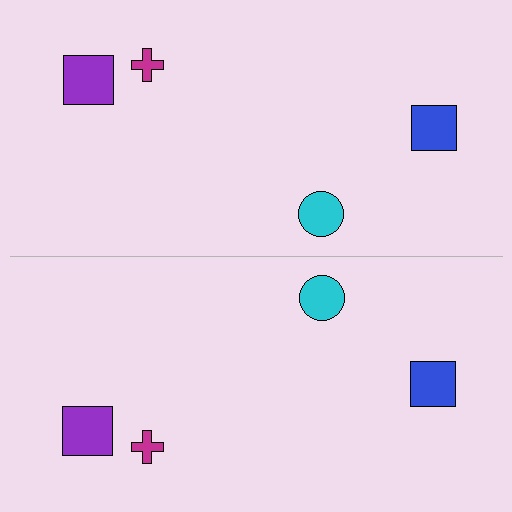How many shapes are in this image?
There are 8 shapes in this image.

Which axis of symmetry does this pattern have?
The pattern has a horizontal axis of symmetry running through the center of the image.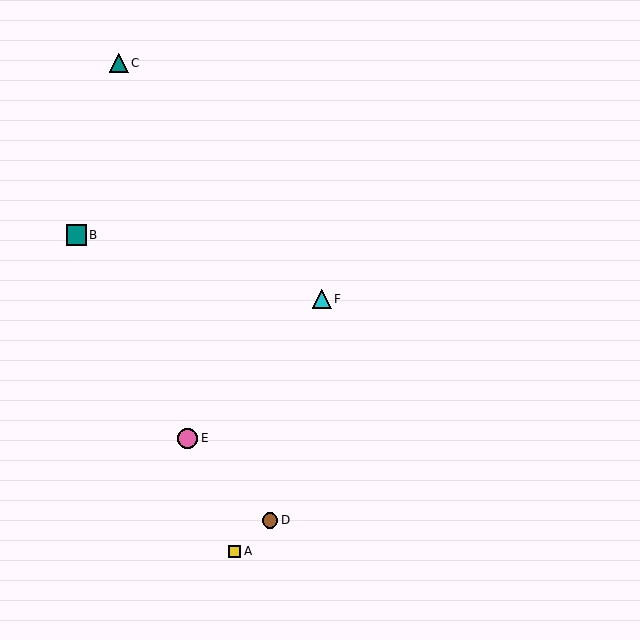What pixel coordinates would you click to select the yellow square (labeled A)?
Click at (235, 551) to select the yellow square A.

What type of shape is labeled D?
Shape D is a brown circle.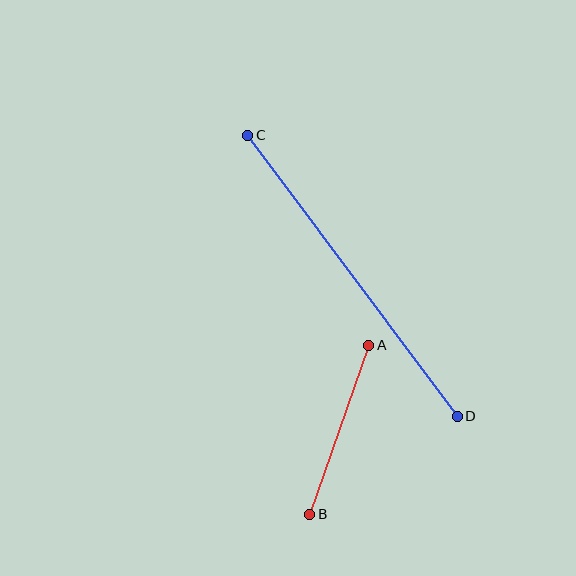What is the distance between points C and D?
The distance is approximately 350 pixels.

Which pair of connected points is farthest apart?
Points C and D are farthest apart.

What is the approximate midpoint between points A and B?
The midpoint is at approximately (339, 430) pixels.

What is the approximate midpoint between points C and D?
The midpoint is at approximately (352, 276) pixels.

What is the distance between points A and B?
The distance is approximately 179 pixels.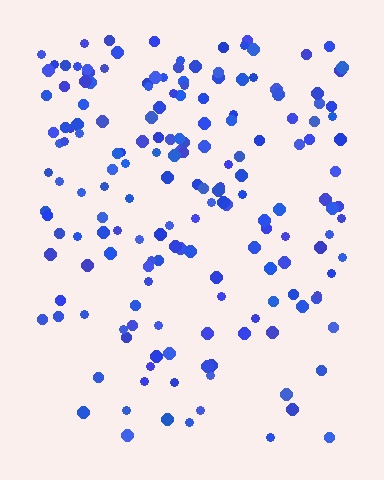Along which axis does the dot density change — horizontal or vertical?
Vertical.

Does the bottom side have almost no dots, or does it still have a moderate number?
Still a moderate number, just noticeably fewer than the top.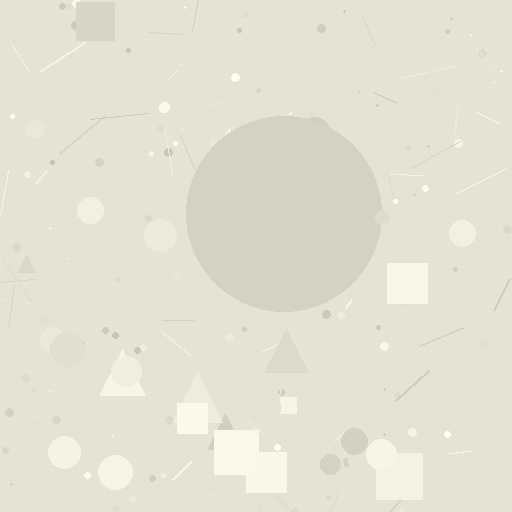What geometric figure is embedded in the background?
A circle is embedded in the background.